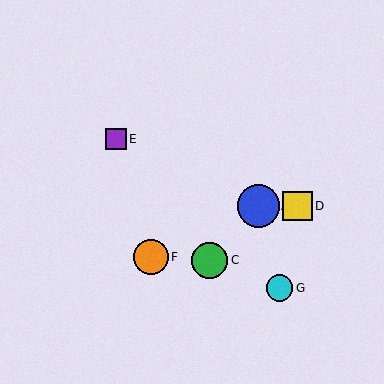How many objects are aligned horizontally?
3 objects (A, B, D) are aligned horizontally.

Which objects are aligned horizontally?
Objects A, B, D are aligned horizontally.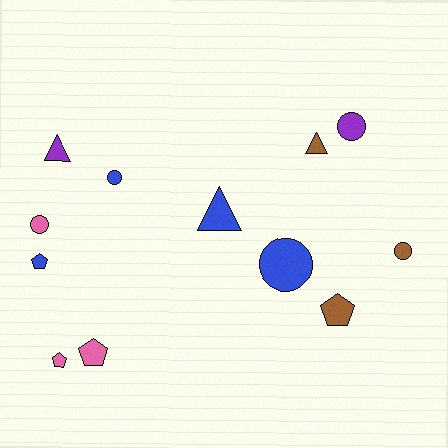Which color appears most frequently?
Blue, with 4 objects.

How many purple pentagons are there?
There are no purple pentagons.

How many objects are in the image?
There are 12 objects.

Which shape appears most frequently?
Circle, with 5 objects.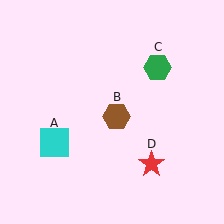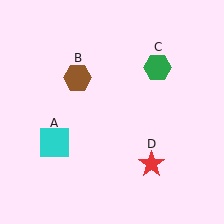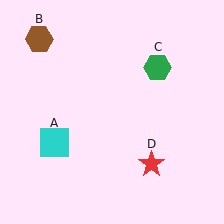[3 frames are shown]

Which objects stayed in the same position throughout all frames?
Cyan square (object A) and green hexagon (object C) and red star (object D) remained stationary.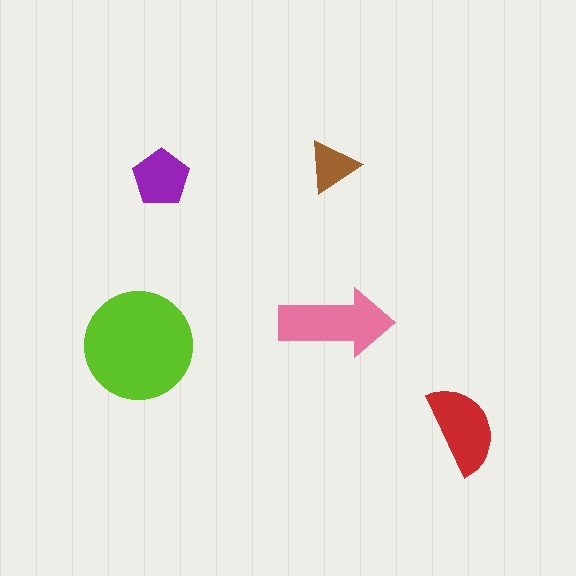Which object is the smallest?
The brown triangle.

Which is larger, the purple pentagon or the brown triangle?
The purple pentagon.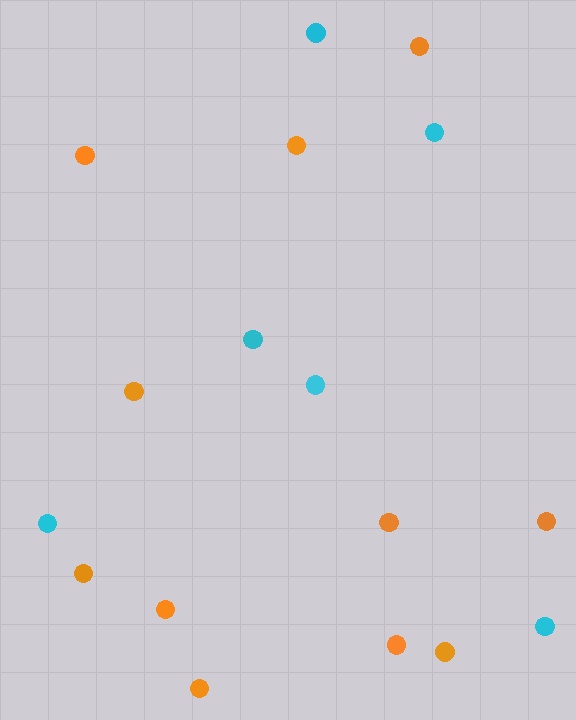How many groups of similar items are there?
There are 2 groups: one group of orange circles (11) and one group of cyan circles (6).